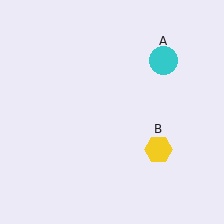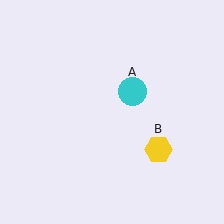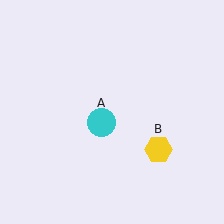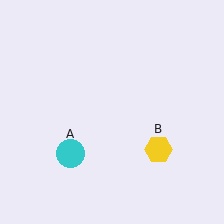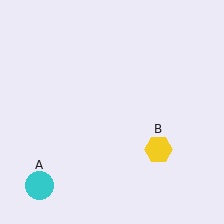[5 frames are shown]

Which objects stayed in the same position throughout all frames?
Yellow hexagon (object B) remained stationary.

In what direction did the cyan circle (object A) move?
The cyan circle (object A) moved down and to the left.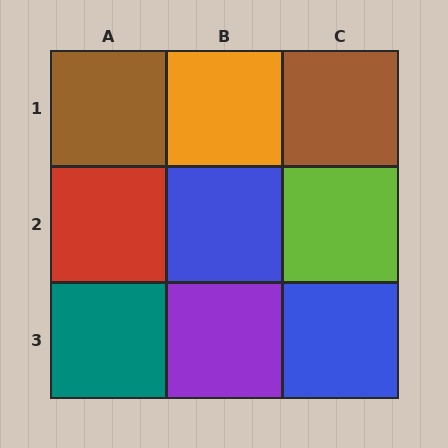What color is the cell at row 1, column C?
Brown.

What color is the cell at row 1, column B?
Orange.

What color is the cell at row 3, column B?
Purple.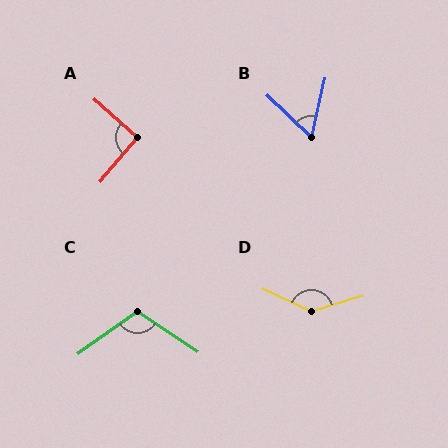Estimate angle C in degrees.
Approximately 111 degrees.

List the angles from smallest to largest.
B (59°), A (91°), C (111°), D (138°).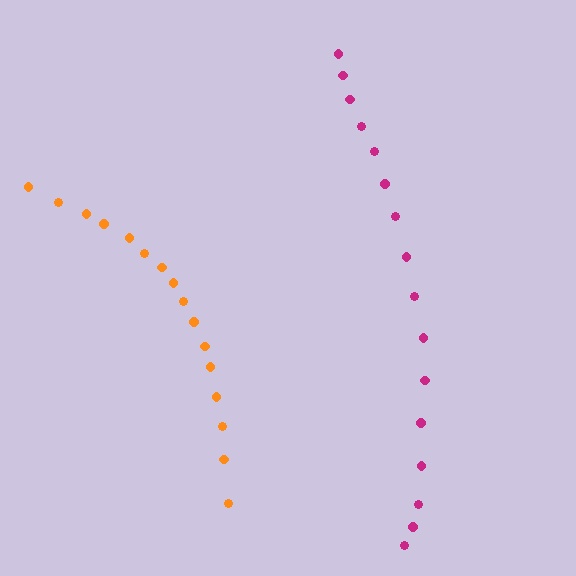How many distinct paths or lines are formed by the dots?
There are 2 distinct paths.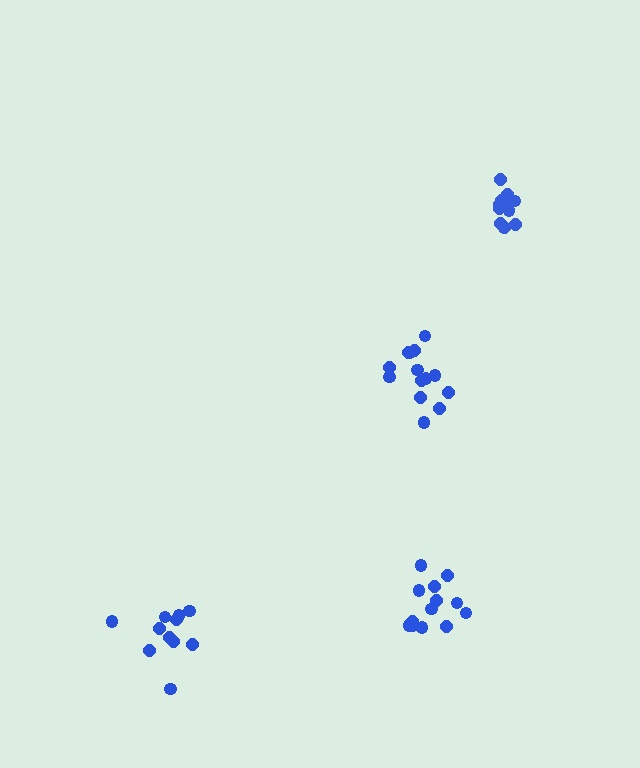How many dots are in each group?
Group 1: 13 dots, Group 2: 11 dots, Group 3: 14 dots, Group 4: 13 dots (51 total).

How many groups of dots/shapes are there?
There are 4 groups.